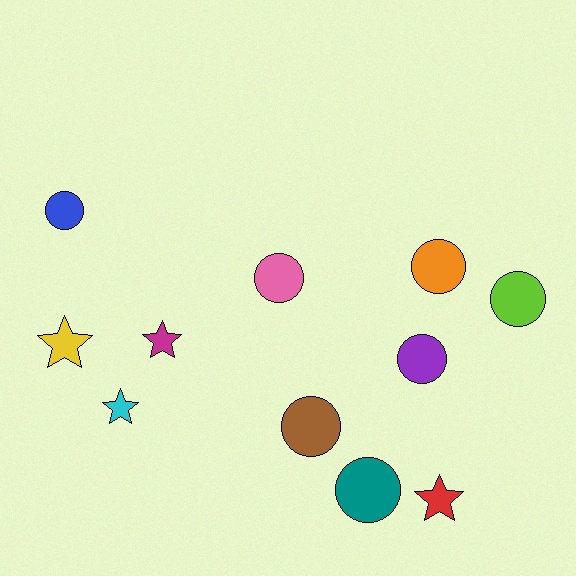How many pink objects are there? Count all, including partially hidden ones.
There is 1 pink object.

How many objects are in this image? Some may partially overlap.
There are 11 objects.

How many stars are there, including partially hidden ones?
There are 4 stars.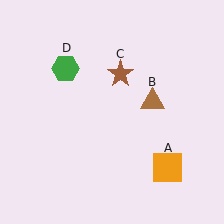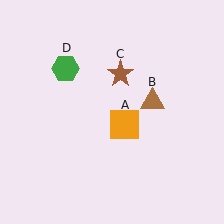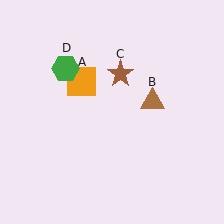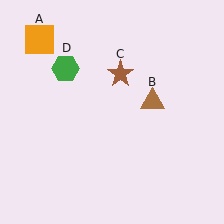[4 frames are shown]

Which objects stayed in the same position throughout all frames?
Brown triangle (object B) and brown star (object C) and green hexagon (object D) remained stationary.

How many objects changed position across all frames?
1 object changed position: orange square (object A).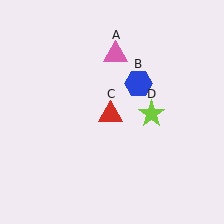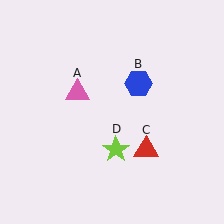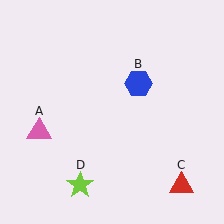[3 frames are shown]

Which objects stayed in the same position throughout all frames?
Blue hexagon (object B) remained stationary.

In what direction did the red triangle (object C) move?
The red triangle (object C) moved down and to the right.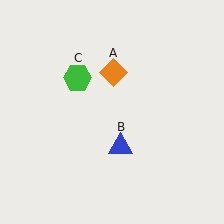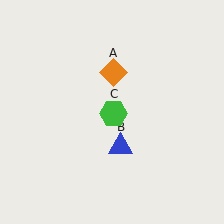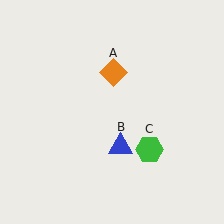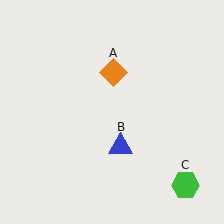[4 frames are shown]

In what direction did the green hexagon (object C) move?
The green hexagon (object C) moved down and to the right.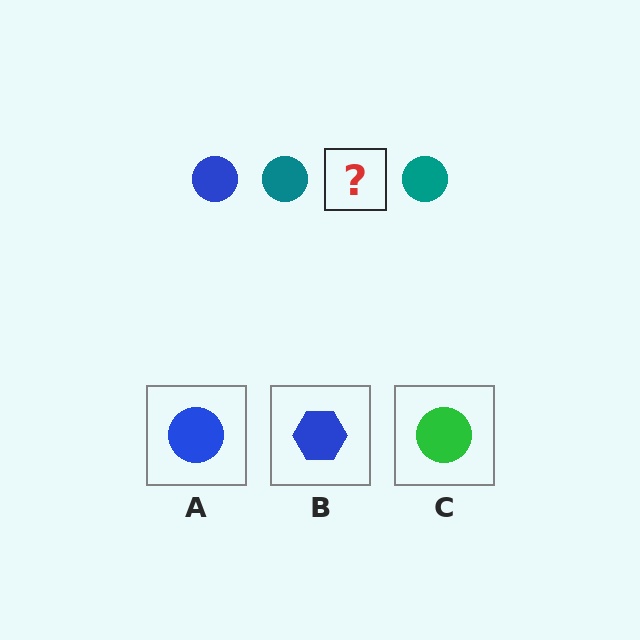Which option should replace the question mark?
Option A.